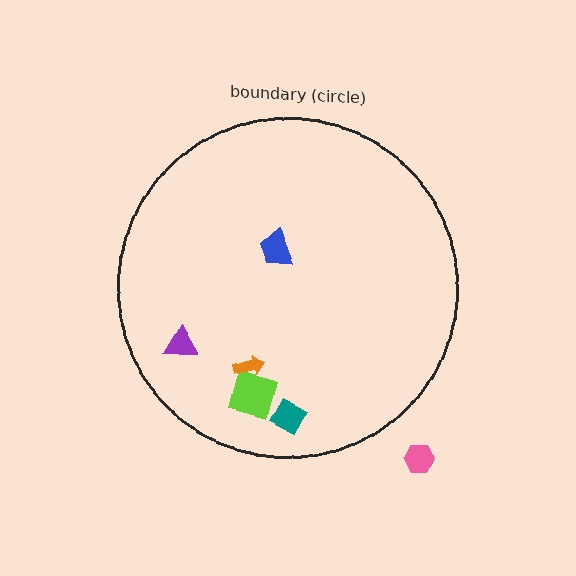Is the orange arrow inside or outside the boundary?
Inside.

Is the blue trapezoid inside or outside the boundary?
Inside.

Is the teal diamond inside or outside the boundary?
Inside.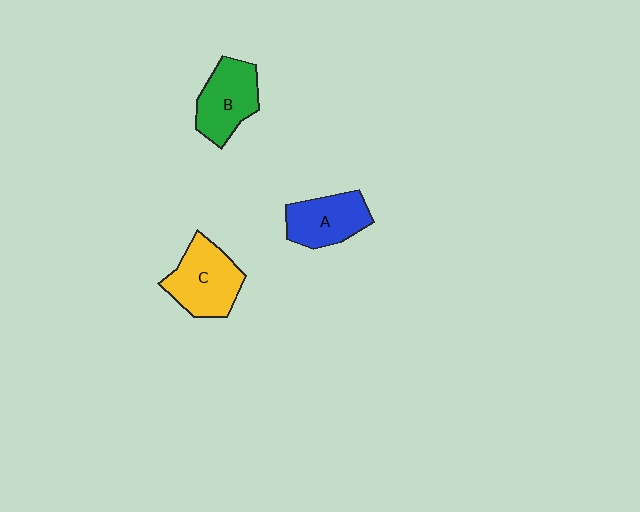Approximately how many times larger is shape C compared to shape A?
Approximately 1.2 times.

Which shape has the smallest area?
Shape A (blue).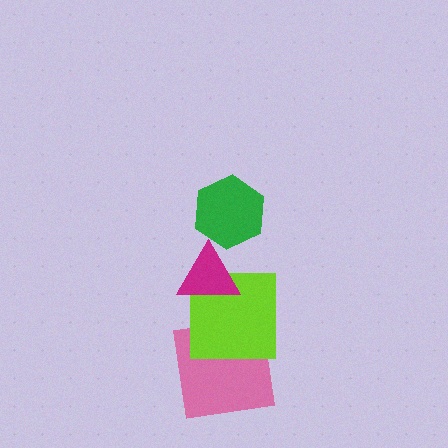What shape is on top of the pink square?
The lime square is on top of the pink square.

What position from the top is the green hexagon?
The green hexagon is 1st from the top.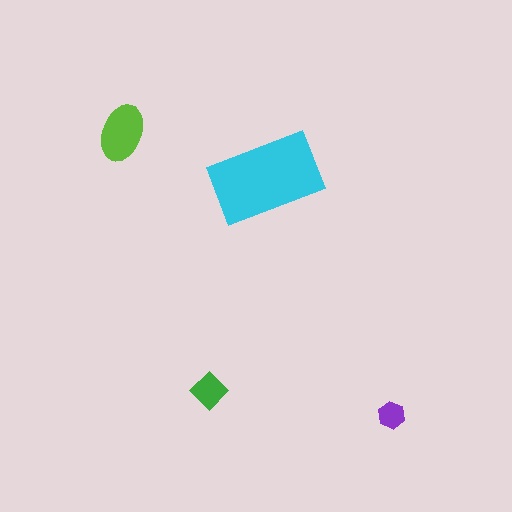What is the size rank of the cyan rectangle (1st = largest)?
1st.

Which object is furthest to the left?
The lime ellipse is leftmost.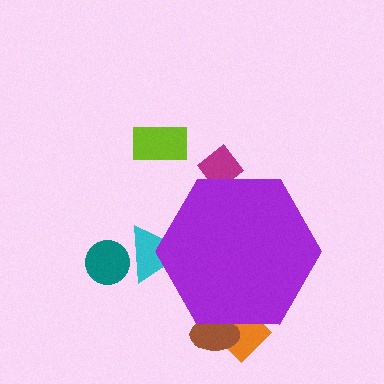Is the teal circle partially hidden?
No, the teal circle is fully visible.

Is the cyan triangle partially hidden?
Yes, the cyan triangle is partially hidden behind the purple hexagon.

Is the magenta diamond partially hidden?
Yes, the magenta diamond is partially hidden behind the purple hexagon.